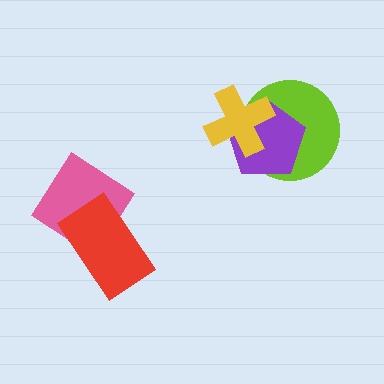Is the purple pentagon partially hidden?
Yes, it is partially covered by another shape.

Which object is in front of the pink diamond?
The red rectangle is in front of the pink diamond.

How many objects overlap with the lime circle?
2 objects overlap with the lime circle.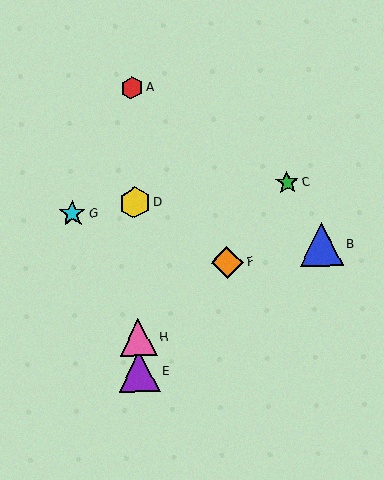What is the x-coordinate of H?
Object H is at x≈138.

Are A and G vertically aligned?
No, A is at x≈132 and G is at x≈72.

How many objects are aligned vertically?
4 objects (A, D, E, H) are aligned vertically.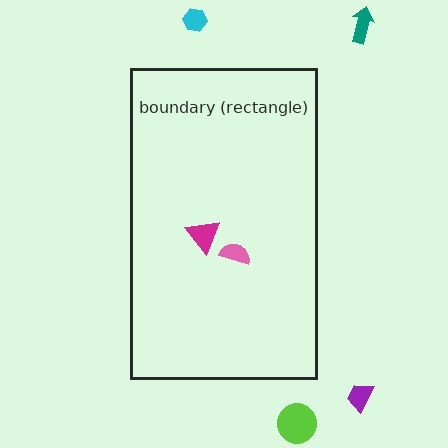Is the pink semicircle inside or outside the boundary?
Inside.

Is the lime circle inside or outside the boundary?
Outside.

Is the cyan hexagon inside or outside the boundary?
Outside.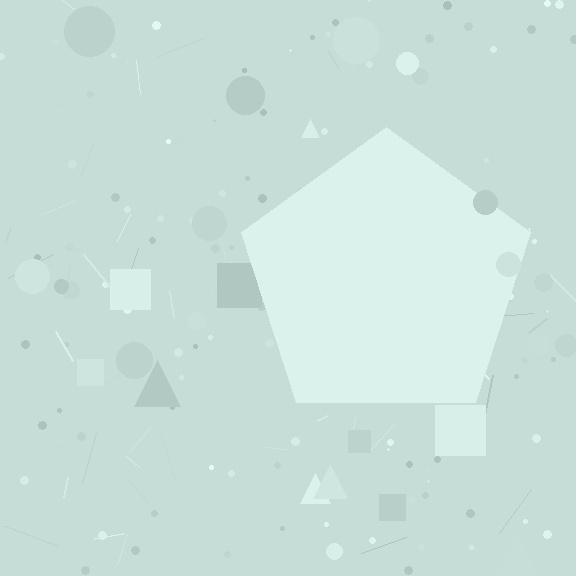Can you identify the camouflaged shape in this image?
The camouflaged shape is a pentagon.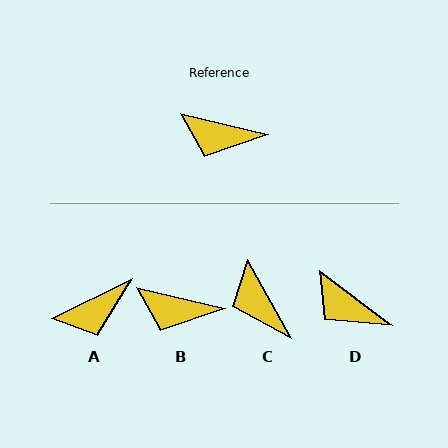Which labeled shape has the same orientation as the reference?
B.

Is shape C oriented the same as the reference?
No, it is off by about 47 degrees.